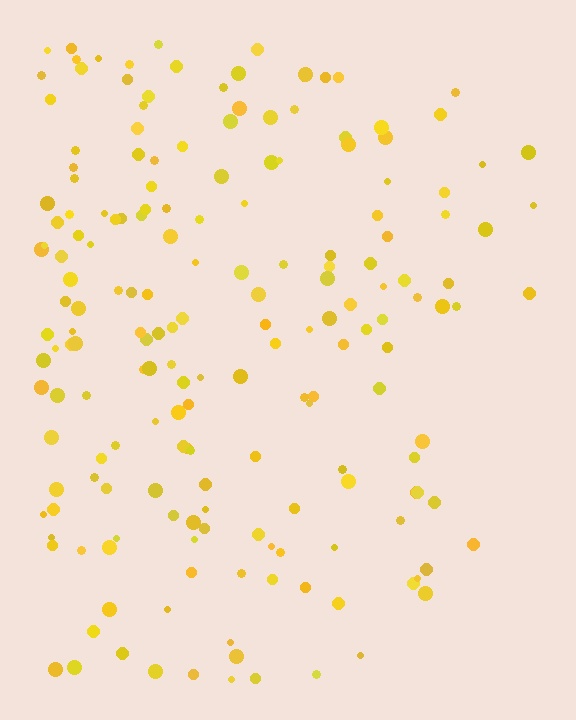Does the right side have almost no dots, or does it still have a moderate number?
Still a moderate number, just noticeably fewer than the left.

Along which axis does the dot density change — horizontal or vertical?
Horizontal.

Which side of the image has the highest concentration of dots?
The left.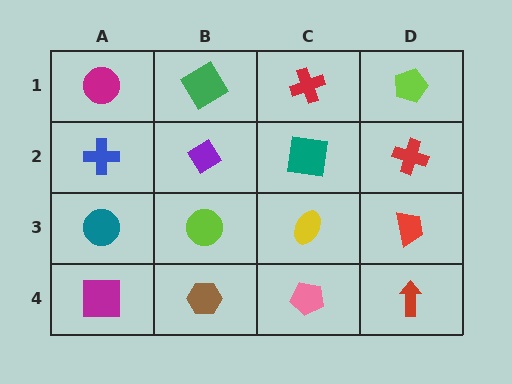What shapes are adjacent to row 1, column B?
A purple diamond (row 2, column B), a magenta circle (row 1, column A), a red cross (row 1, column C).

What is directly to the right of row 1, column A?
A green diamond.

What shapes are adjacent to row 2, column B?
A green diamond (row 1, column B), a lime circle (row 3, column B), a blue cross (row 2, column A), a teal square (row 2, column C).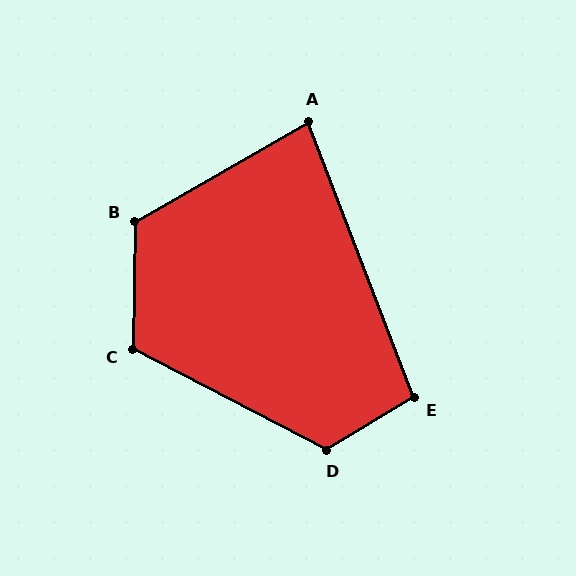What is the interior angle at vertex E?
Approximately 100 degrees (obtuse).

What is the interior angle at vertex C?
Approximately 117 degrees (obtuse).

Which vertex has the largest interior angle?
D, at approximately 121 degrees.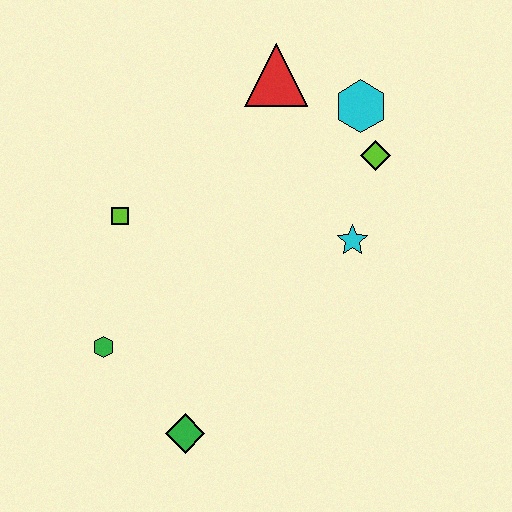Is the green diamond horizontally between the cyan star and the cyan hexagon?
No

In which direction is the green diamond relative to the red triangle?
The green diamond is below the red triangle.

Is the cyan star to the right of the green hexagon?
Yes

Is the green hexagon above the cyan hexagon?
No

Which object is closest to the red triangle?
The cyan hexagon is closest to the red triangle.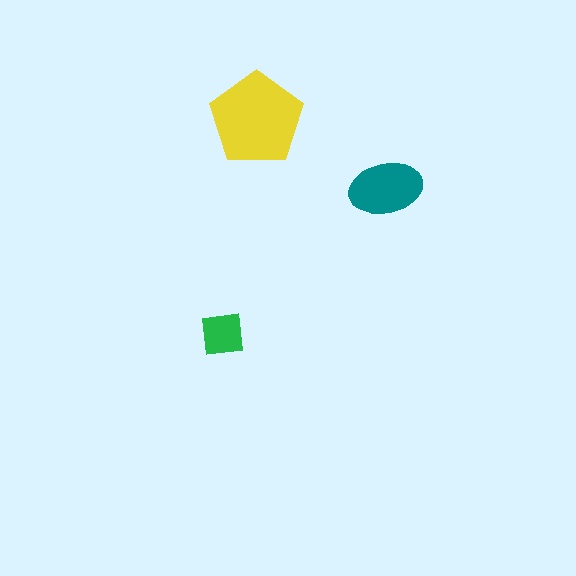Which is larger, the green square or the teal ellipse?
The teal ellipse.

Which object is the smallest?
The green square.